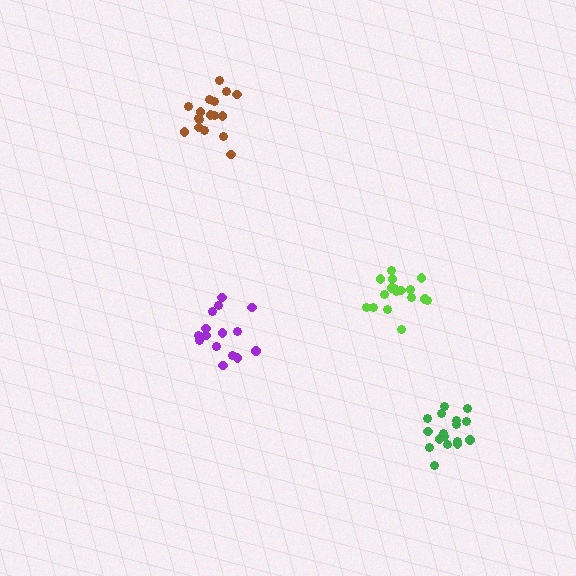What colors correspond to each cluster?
The clusters are colored: green, brown, purple, lime.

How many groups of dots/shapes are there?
There are 4 groups.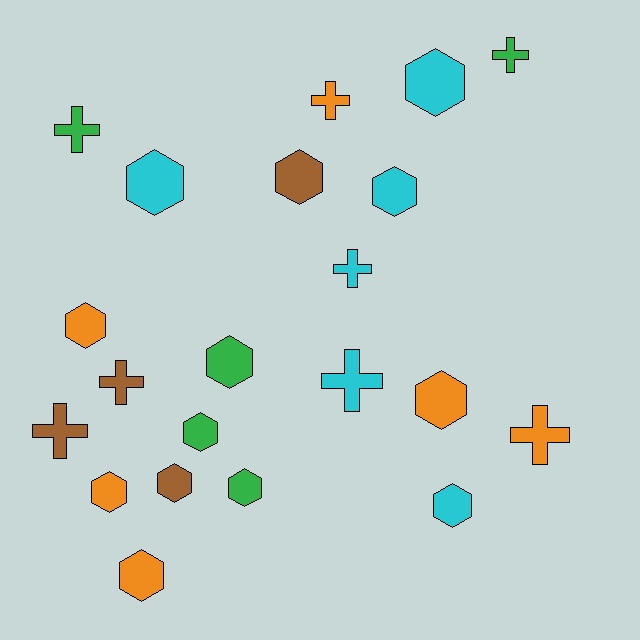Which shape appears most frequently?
Hexagon, with 13 objects.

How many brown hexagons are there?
There are 2 brown hexagons.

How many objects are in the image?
There are 21 objects.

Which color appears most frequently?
Orange, with 6 objects.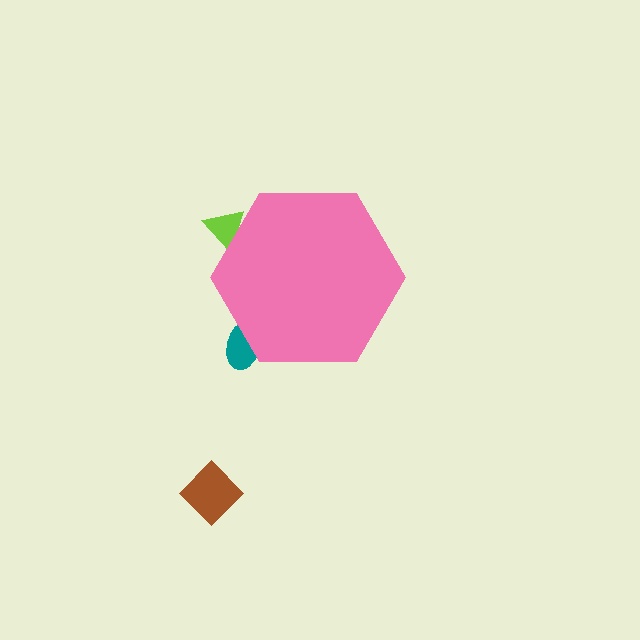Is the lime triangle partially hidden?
Yes, the lime triangle is partially hidden behind the pink hexagon.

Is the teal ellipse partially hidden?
Yes, the teal ellipse is partially hidden behind the pink hexagon.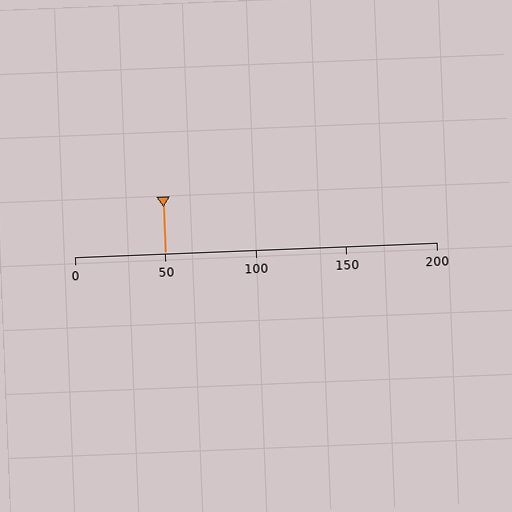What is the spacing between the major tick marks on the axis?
The major ticks are spaced 50 apart.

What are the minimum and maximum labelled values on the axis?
The axis runs from 0 to 200.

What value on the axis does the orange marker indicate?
The marker indicates approximately 50.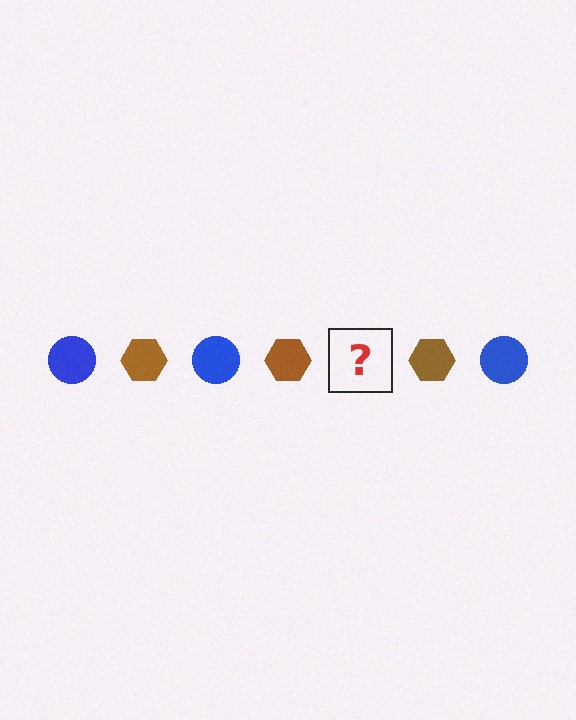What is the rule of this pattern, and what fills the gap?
The rule is that the pattern alternates between blue circle and brown hexagon. The gap should be filled with a blue circle.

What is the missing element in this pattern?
The missing element is a blue circle.